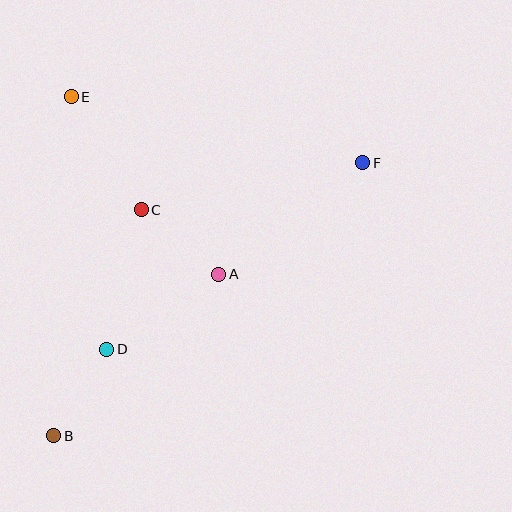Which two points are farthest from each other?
Points B and F are farthest from each other.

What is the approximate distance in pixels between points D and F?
The distance between D and F is approximately 316 pixels.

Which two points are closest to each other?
Points A and C are closest to each other.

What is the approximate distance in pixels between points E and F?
The distance between E and F is approximately 299 pixels.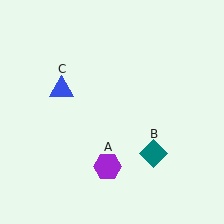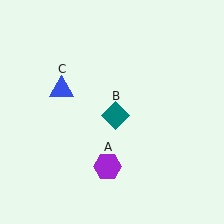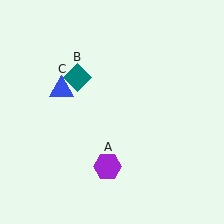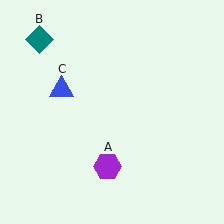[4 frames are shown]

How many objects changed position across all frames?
1 object changed position: teal diamond (object B).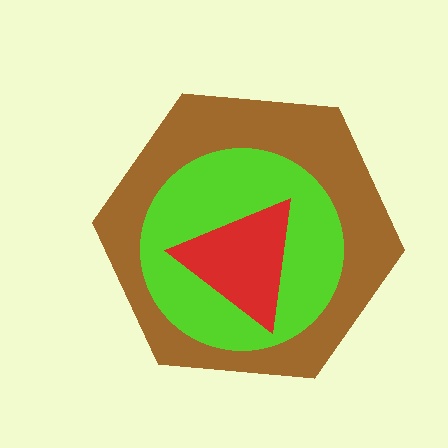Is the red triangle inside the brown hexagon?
Yes.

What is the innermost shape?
The red triangle.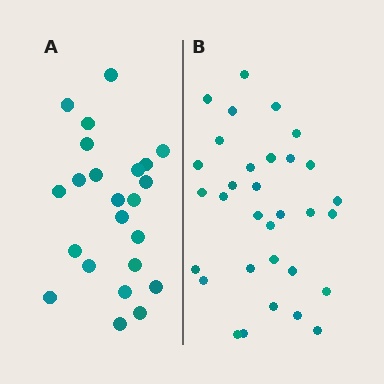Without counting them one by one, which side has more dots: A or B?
Region B (the right region) has more dots.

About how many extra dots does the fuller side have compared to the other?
Region B has roughly 8 or so more dots than region A.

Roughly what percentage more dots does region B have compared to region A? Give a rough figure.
About 40% more.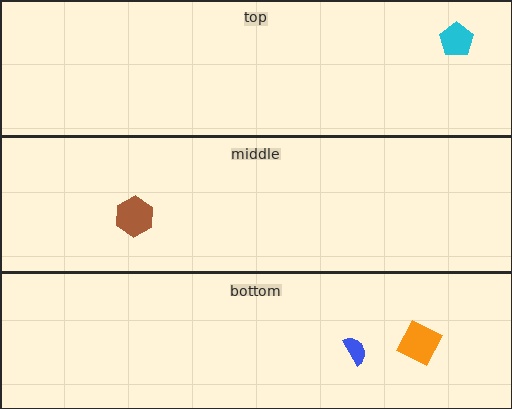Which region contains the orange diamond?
The bottom region.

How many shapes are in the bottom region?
2.